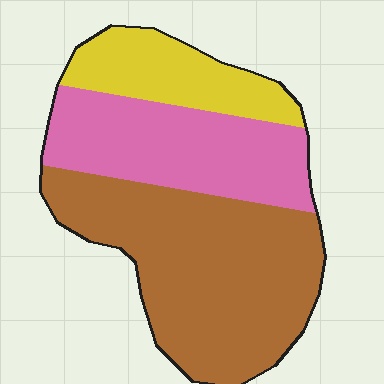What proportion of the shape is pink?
Pink takes up between a sixth and a third of the shape.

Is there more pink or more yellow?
Pink.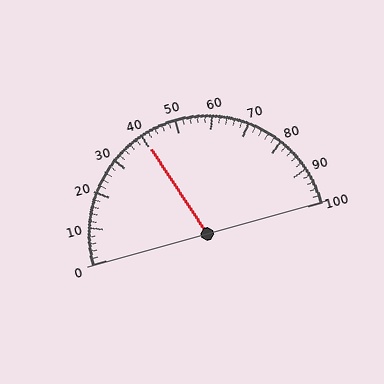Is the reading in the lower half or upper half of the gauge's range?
The reading is in the lower half of the range (0 to 100).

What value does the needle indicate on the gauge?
The needle indicates approximately 40.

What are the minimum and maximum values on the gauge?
The gauge ranges from 0 to 100.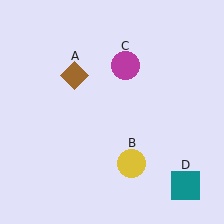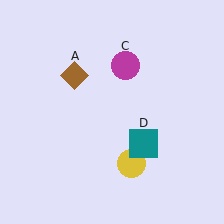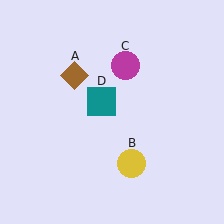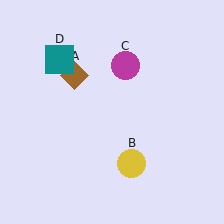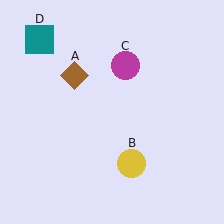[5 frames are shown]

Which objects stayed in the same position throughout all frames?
Brown diamond (object A) and yellow circle (object B) and magenta circle (object C) remained stationary.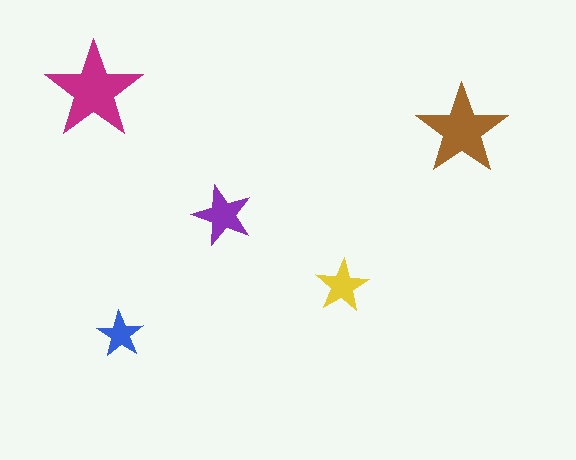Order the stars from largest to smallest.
the magenta one, the brown one, the purple one, the yellow one, the blue one.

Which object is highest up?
The magenta star is topmost.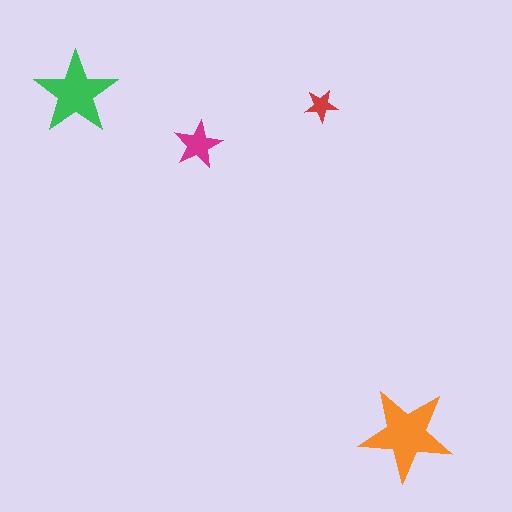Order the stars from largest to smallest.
the orange one, the green one, the magenta one, the red one.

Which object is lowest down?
The orange star is bottommost.